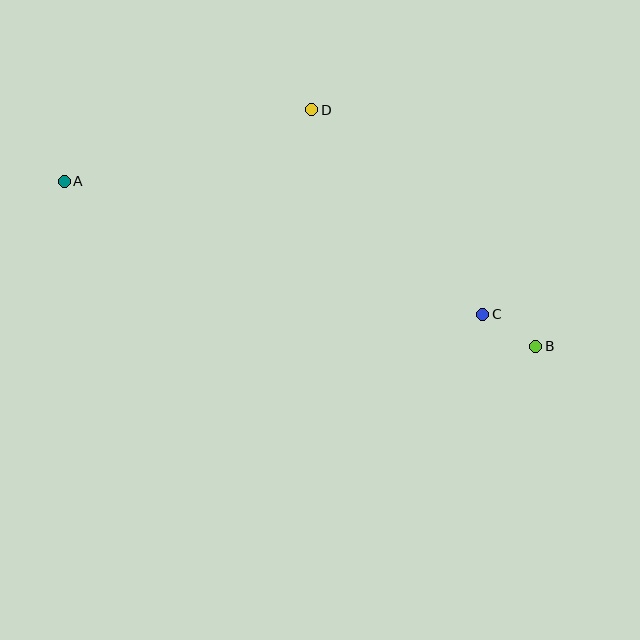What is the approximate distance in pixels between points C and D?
The distance between C and D is approximately 267 pixels.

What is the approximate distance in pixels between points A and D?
The distance between A and D is approximately 257 pixels.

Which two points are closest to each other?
Points B and C are closest to each other.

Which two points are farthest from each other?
Points A and B are farthest from each other.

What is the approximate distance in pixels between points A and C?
The distance between A and C is approximately 440 pixels.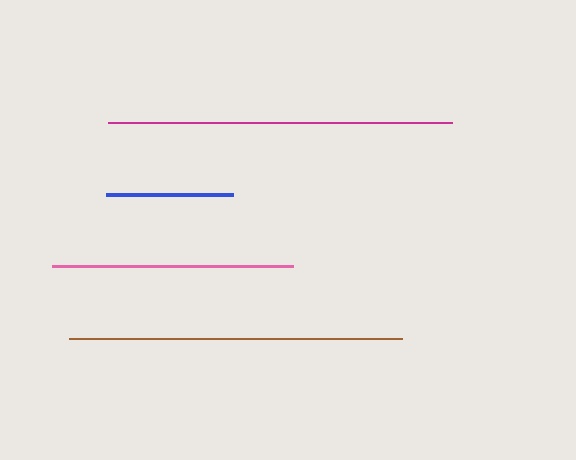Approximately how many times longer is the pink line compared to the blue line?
The pink line is approximately 1.9 times the length of the blue line.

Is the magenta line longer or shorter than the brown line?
The magenta line is longer than the brown line.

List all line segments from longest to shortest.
From longest to shortest: magenta, brown, pink, blue.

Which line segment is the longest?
The magenta line is the longest at approximately 344 pixels.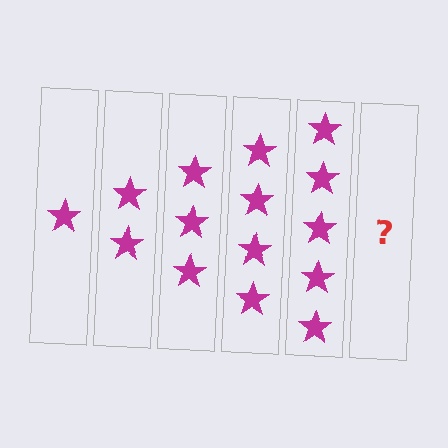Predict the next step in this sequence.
The next step is 6 stars.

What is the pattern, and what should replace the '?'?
The pattern is that each step adds one more star. The '?' should be 6 stars.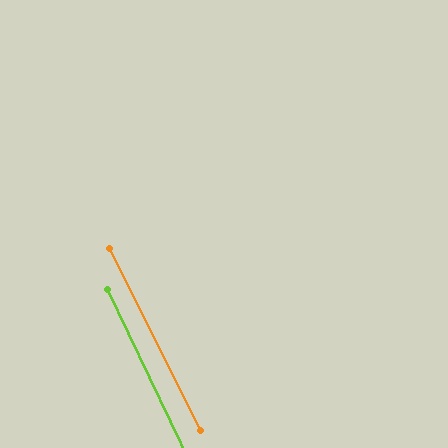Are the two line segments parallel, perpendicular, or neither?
Parallel — their directions differ by only 1.0°.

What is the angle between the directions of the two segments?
Approximately 1 degree.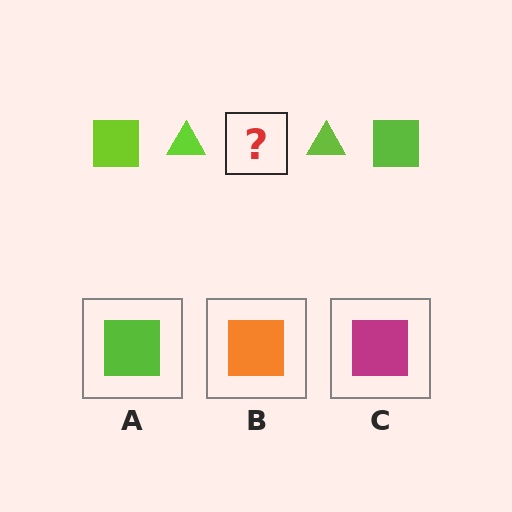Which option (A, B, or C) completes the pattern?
A.